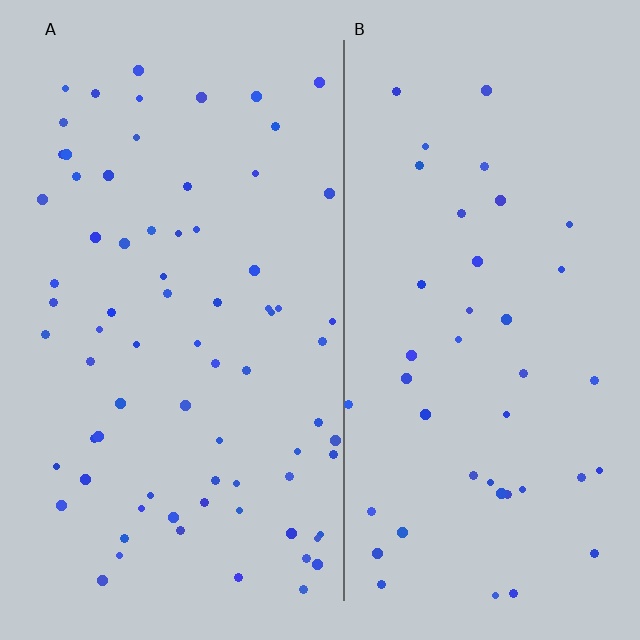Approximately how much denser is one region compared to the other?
Approximately 1.8× — region A over region B.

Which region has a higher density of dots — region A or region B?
A (the left).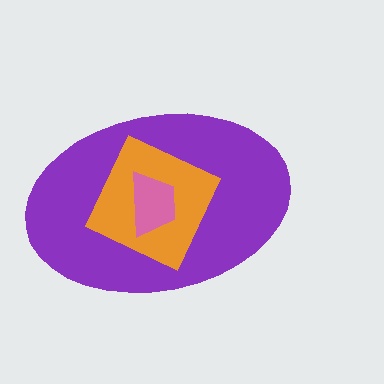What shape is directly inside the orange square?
The pink trapezoid.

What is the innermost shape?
The pink trapezoid.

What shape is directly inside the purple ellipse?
The orange square.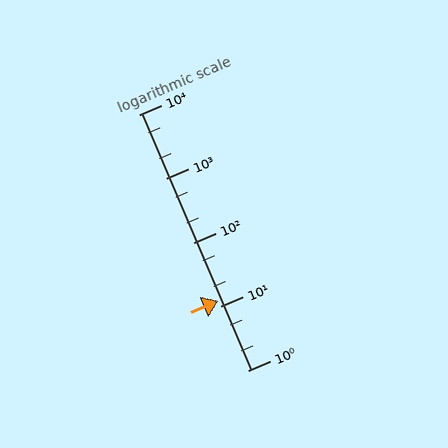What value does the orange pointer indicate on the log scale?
The pointer indicates approximately 12.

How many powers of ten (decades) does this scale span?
The scale spans 4 decades, from 1 to 10000.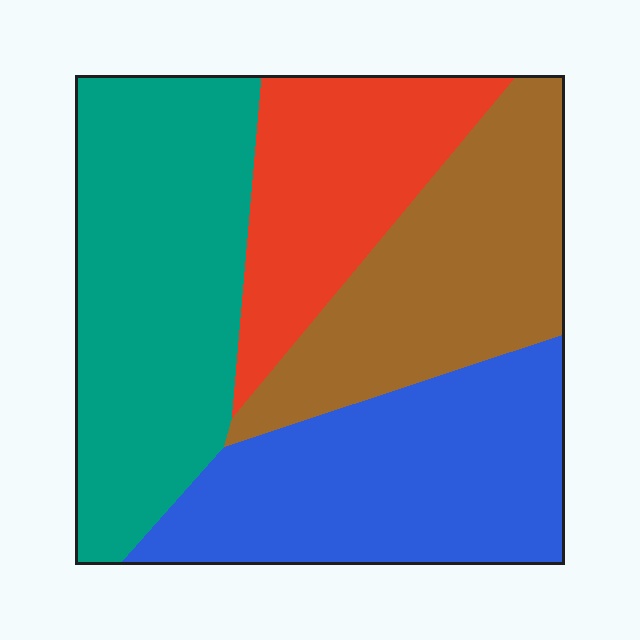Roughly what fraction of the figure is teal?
Teal takes up between a sixth and a third of the figure.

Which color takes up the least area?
Red, at roughly 20%.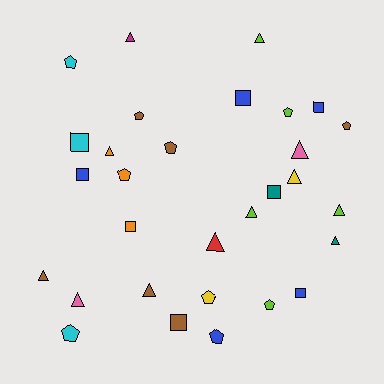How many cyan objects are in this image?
There are 3 cyan objects.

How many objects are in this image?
There are 30 objects.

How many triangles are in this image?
There are 12 triangles.